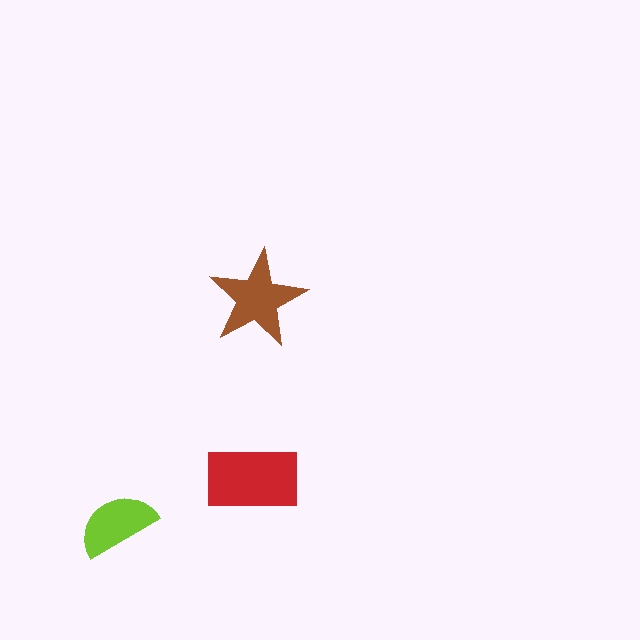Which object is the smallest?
The lime semicircle.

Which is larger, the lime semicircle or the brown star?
The brown star.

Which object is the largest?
The red rectangle.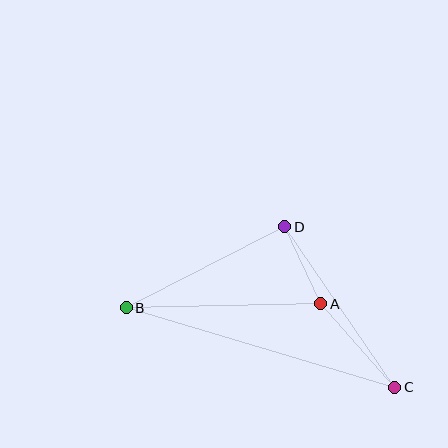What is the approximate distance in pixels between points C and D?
The distance between C and D is approximately 194 pixels.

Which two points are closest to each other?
Points A and D are closest to each other.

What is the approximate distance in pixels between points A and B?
The distance between A and B is approximately 195 pixels.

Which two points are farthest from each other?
Points B and C are farthest from each other.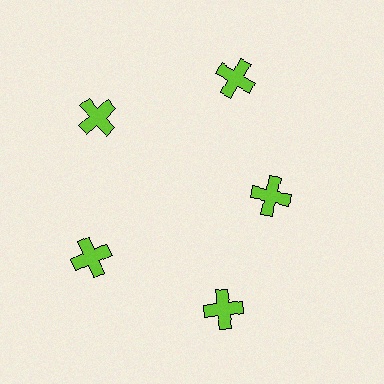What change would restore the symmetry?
The symmetry would be restored by moving it outward, back onto the ring so that all 5 crosses sit at equal angles and equal distance from the center.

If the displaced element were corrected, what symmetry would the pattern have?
It would have 5-fold rotational symmetry — the pattern would map onto itself every 72 degrees.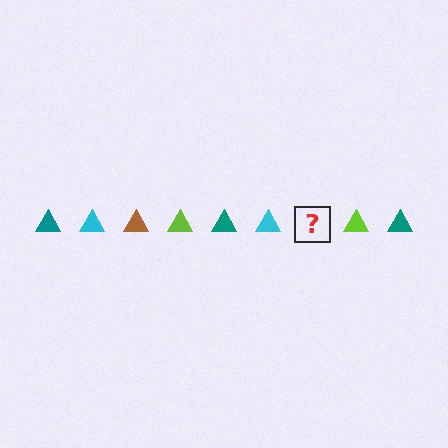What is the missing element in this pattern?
The missing element is a brown triangle.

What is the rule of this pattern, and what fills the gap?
The rule is that the pattern cycles through teal, cyan, brown, lime triangles. The gap should be filled with a brown triangle.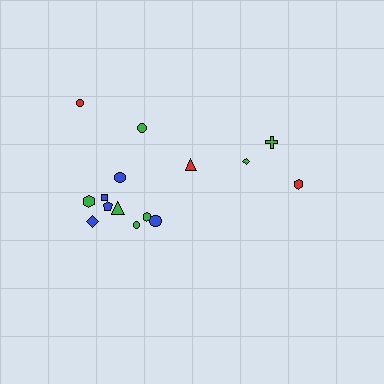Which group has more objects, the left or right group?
The left group.